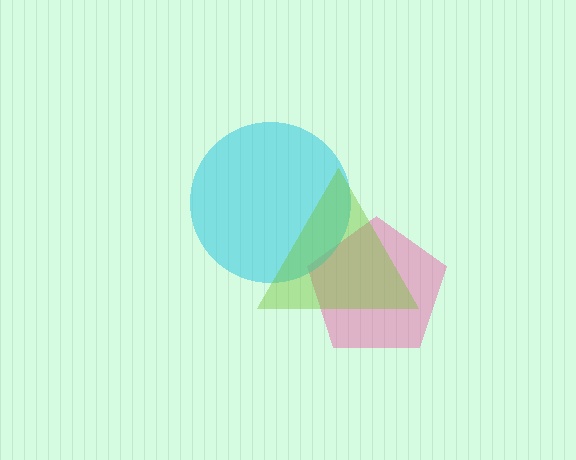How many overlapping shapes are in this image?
There are 3 overlapping shapes in the image.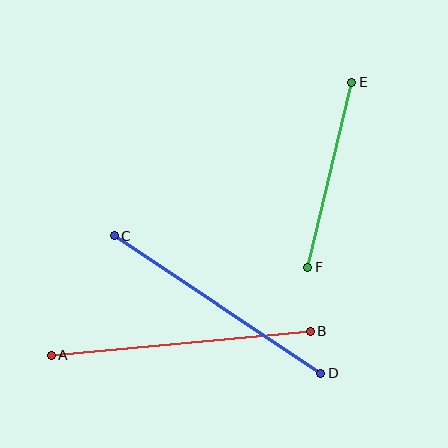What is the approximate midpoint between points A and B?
The midpoint is at approximately (181, 343) pixels.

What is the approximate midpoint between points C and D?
The midpoint is at approximately (217, 305) pixels.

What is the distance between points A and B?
The distance is approximately 261 pixels.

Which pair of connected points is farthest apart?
Points A and B are farthest apart.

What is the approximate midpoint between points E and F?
The midpoint is at approximately (330, 175) pixels.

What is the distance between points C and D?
The distance is approximately 248 pixels.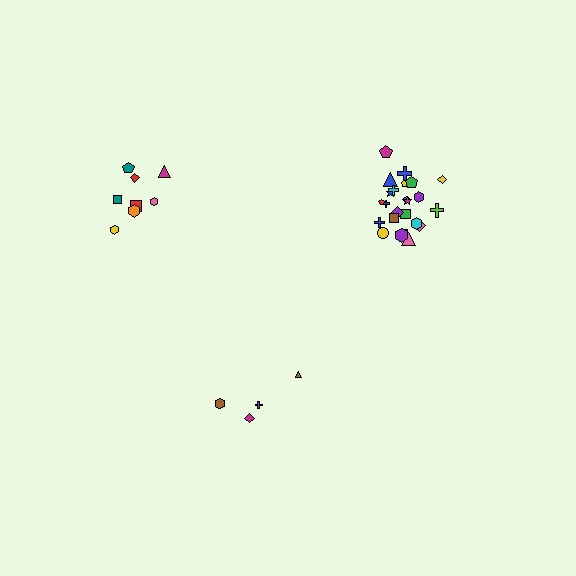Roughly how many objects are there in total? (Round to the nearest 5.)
Roughly 35 objects in total.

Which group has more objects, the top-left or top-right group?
The top-right group.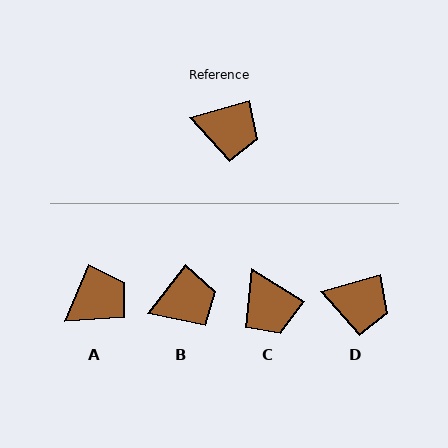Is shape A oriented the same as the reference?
No, it is off by about 52 degrees.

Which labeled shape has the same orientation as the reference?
D.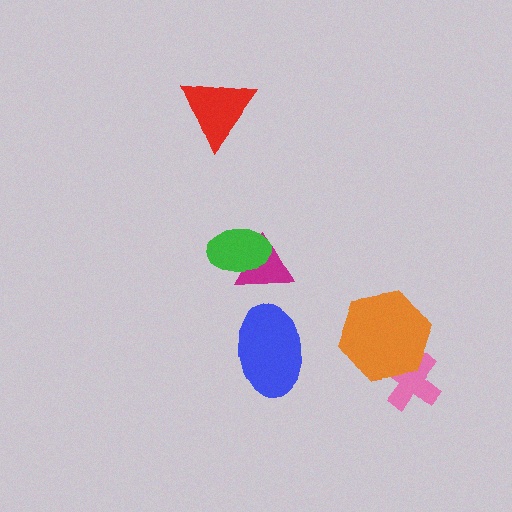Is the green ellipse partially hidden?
No, no other shape covers it.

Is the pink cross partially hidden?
Yes, it is partially covered by another shape.